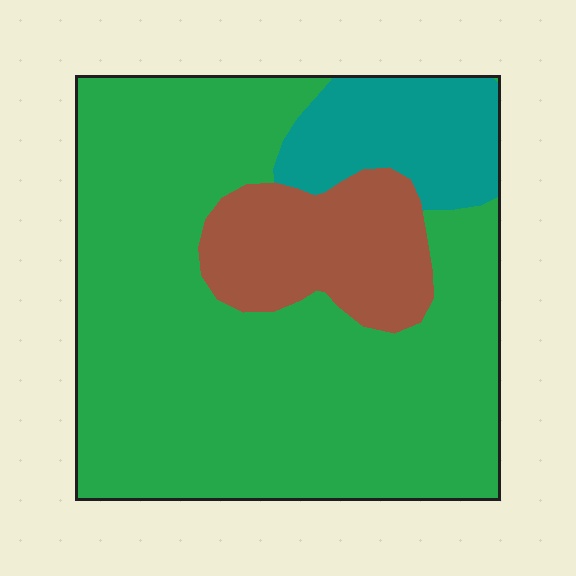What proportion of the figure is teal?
Teal takes up about one eighth (1/8) of the figure.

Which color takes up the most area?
Green, at roughly 70%.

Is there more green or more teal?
Green.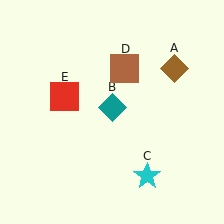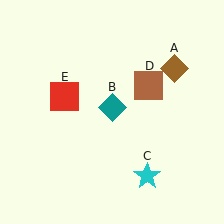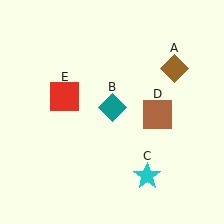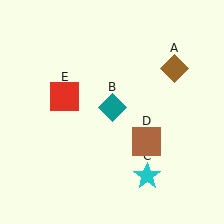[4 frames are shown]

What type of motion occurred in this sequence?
The brown square (object D) rotated clockwise around the center of the scene.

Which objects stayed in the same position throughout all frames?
Brown diamond (object A) and teal diamond (object B) and cyan star (object C) and red square (object E) remained stationary.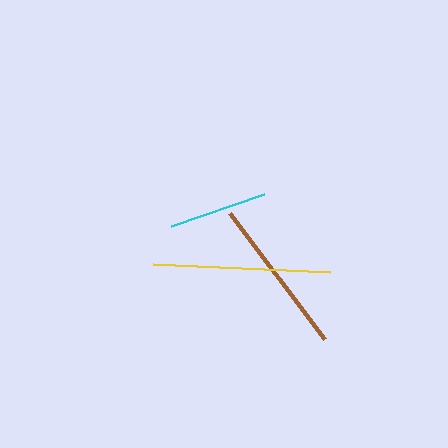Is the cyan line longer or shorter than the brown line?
The brown line is longer than the cyan line.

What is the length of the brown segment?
The brown segment is approximately 157 pixels long.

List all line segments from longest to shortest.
From longest to shortest: yellow, brown, cyan.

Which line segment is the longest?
The yellow line is the longest at approximately 177 pixels.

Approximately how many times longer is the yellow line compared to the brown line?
The yellow line is approximately 1.1 times the length of the brown line.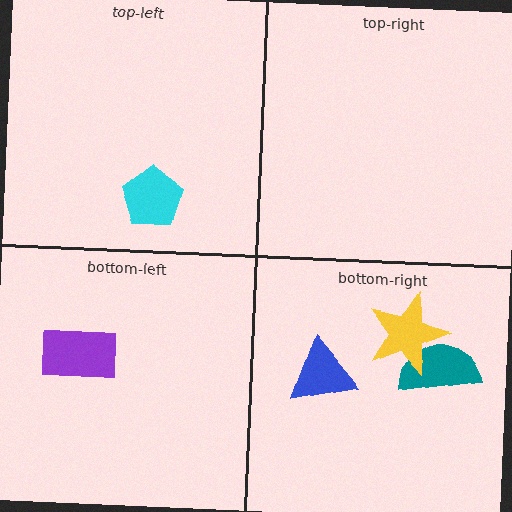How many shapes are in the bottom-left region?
1.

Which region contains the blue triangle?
The bottom-right region.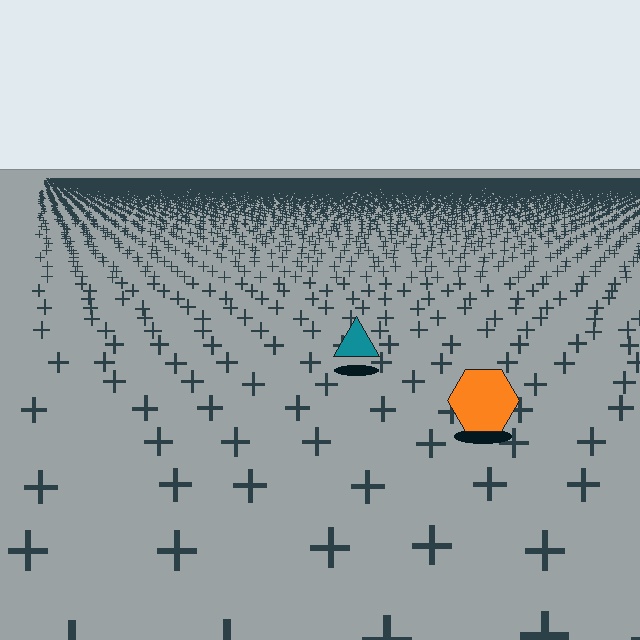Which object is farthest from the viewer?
The teal triangle is farthest from the viewer. It appears smaller and the ground texture around it is denser.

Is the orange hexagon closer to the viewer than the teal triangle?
Yes. The orange hexagon is closer — you can tell from the texture gradient: the ground texture is coarser near it.